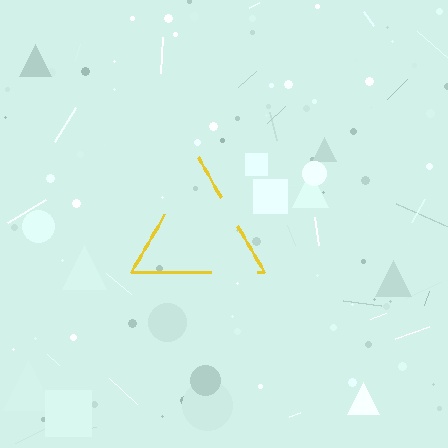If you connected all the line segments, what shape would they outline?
They would outline a triangle.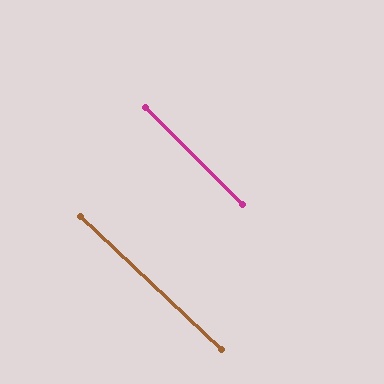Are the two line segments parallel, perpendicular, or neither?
Parallel — their directions differ by only 1.6°.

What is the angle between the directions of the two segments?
Approximately 2 degrees.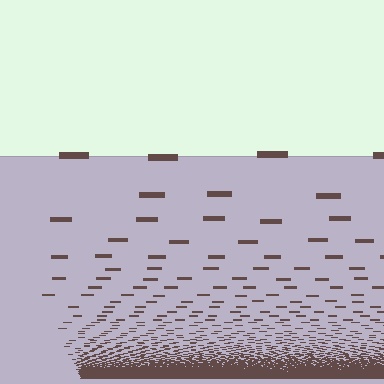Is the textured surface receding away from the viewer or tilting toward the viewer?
The surface appears to tilt toward the viewer. Texture elements get larger and sparser toward the top.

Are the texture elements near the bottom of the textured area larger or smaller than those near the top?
Smaller. The gradient is inverted — elements near the bottom are smaller and denser.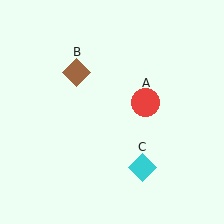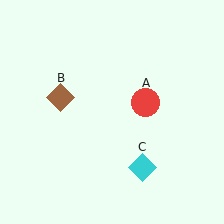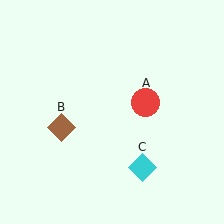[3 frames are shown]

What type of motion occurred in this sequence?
The brown diamond (object B) rotated counterclockwise around the center of the scene.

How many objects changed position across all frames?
1 object changed position: brown diamond (object B).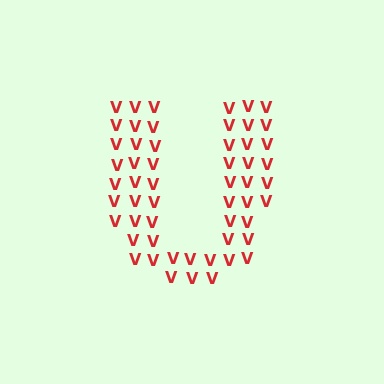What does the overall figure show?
The overall figure shows the letter U.